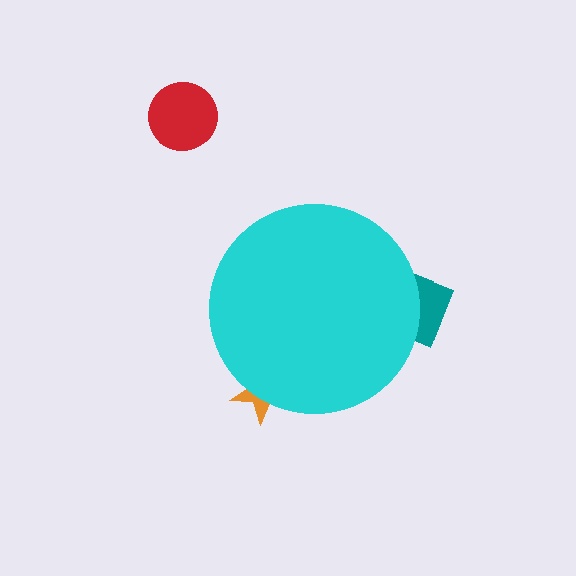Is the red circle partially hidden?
No, the red circle is fully visible.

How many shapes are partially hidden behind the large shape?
2 shapes are partially hidden.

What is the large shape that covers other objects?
A cyan circle.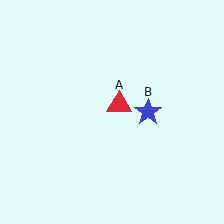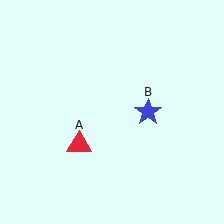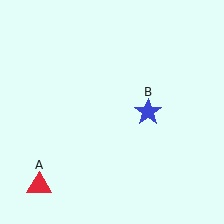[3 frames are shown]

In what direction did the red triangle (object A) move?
The red triangle (object A) moved down and to the left.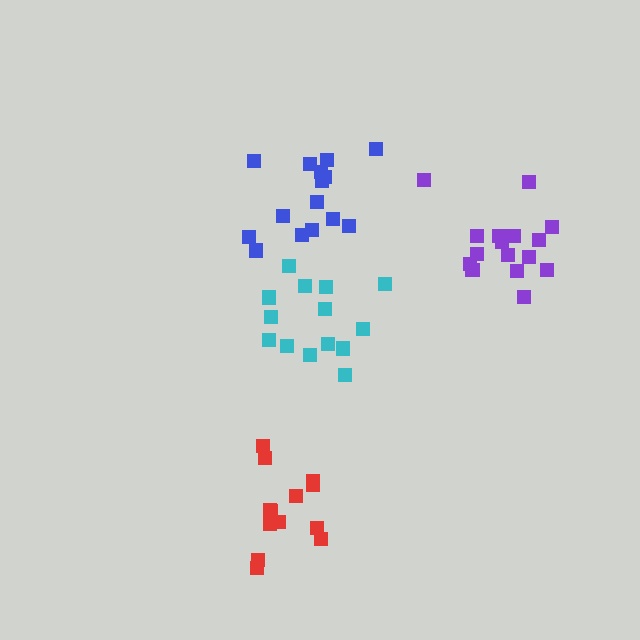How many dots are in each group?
Group 1: 14 dots, Group 2: 16 dots, Group 3: 16 dots, Group 4: 13 dots (59 total).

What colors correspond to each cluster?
The clusters are colored: cyan, blue, purple, red.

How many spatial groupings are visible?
There are 4 spatial groupings.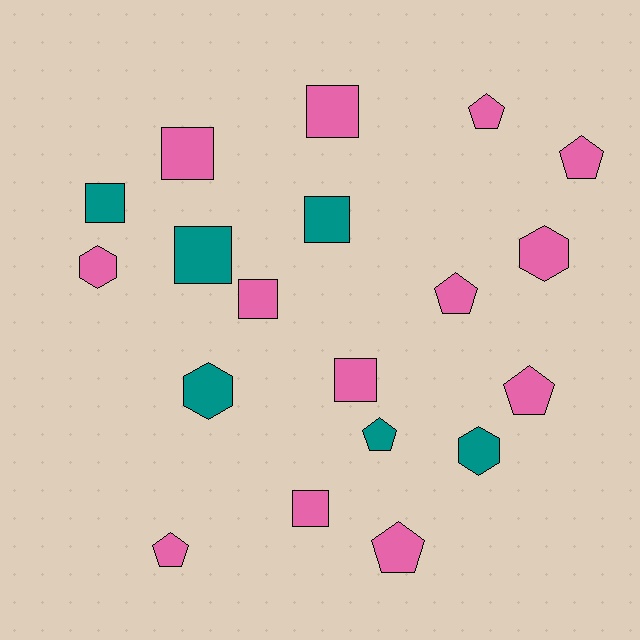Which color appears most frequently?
Pink, with 13 objects.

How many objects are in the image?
There are 19 objects.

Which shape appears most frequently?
Square, with 8 objects.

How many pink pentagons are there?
There are 6 pink pentagons.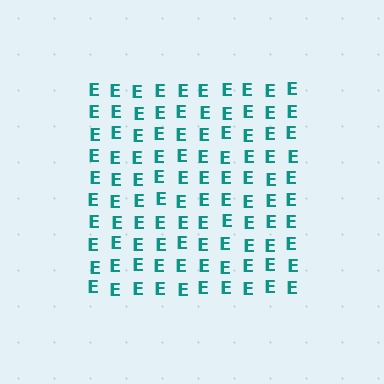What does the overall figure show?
The overall figure shows a square.